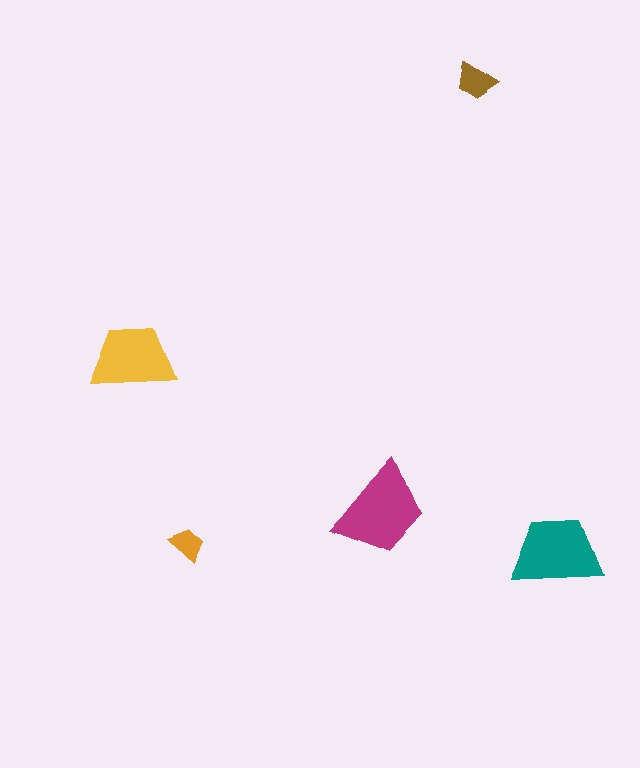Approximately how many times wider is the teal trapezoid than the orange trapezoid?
About 2.5 times wider.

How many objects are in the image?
There are 5 objects in the image.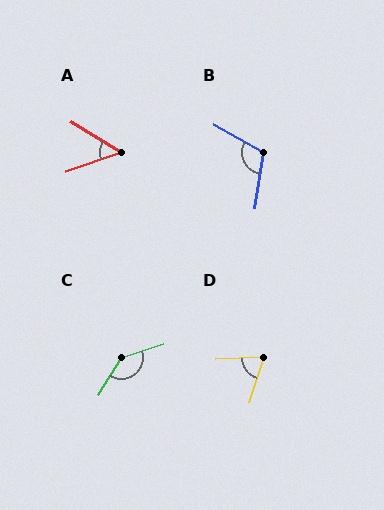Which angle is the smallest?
A, at approximately 50 degrees.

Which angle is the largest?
C, at approximately 140 degrees.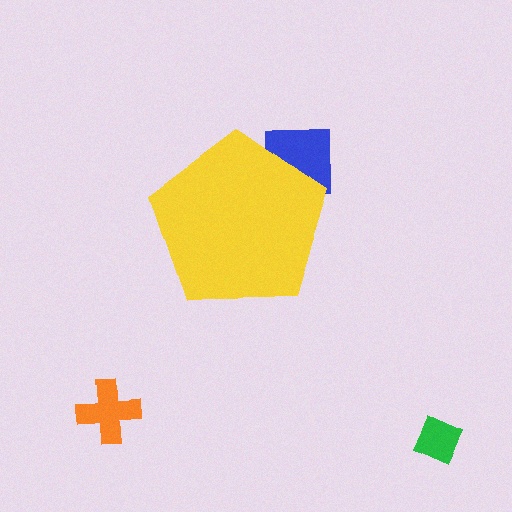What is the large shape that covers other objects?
A yellow pentagon.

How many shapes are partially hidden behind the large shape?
1 shape is partially hidden.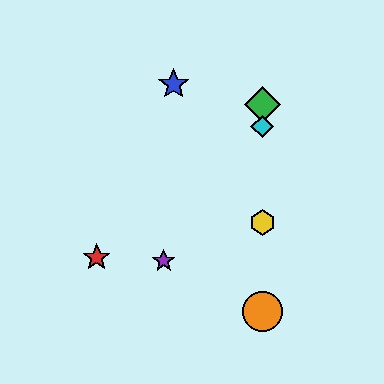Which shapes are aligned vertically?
The green diamond, the yellow hexagon, the orange circle, the cyan diamond are aligned vertically.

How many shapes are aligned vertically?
4 shapes (the green diamond, the yellow hexagon, the orange circle, the cyan diamond) are aligned vertically.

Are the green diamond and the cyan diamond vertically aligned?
Yes, both are at x≈262.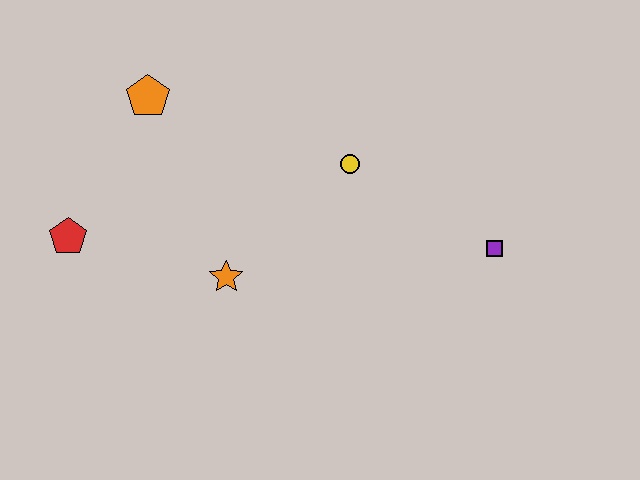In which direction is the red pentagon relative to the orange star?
The red pentagon is to the left of the orange star.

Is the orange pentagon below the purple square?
No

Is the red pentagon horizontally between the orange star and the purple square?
No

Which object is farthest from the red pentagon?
The purple square is farthest from the red pentagon.